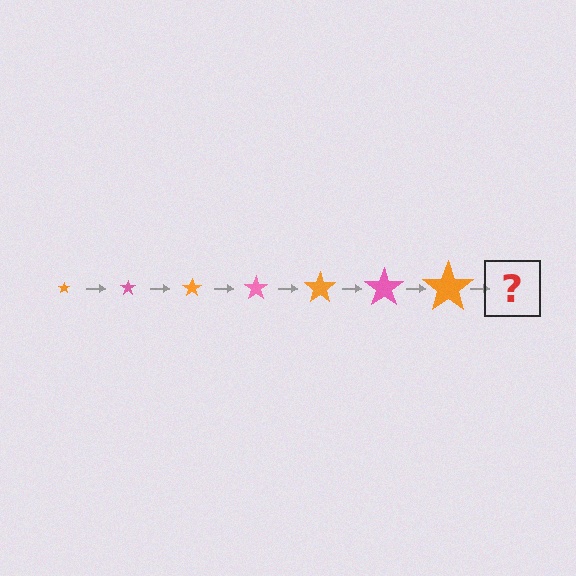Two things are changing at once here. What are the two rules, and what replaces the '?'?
The two rules are that the star grows larger each step and the color cycles through orange and pink. The '?' should be a pink star, larger than the previous one.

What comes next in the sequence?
The next element should be a pink star, larger than the previous one.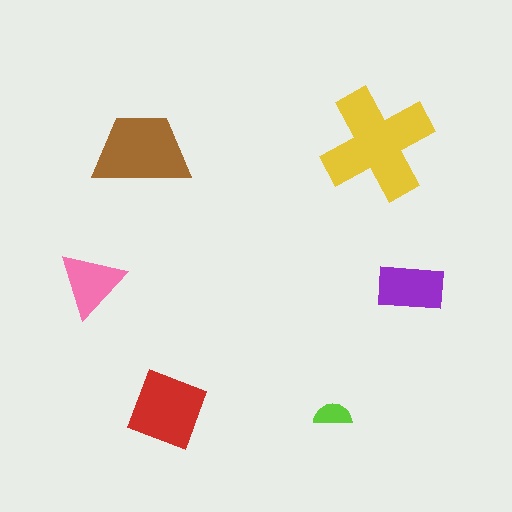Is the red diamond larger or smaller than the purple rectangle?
Larger.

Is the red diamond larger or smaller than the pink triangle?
Larger.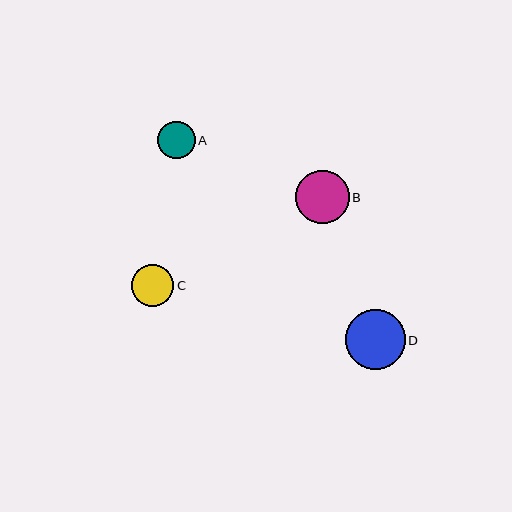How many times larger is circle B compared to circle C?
Circle B is approximately 1.3 times the size of circle C.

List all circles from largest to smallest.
From largest to smallest: D, B, C, A.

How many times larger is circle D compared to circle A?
Circle D is approximately 1.6 times the size of circle A.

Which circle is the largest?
Circle D is the largest with a size of approximately 60 pixels.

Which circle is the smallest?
Circle A is the smallest with a size of approximately 37 pixels.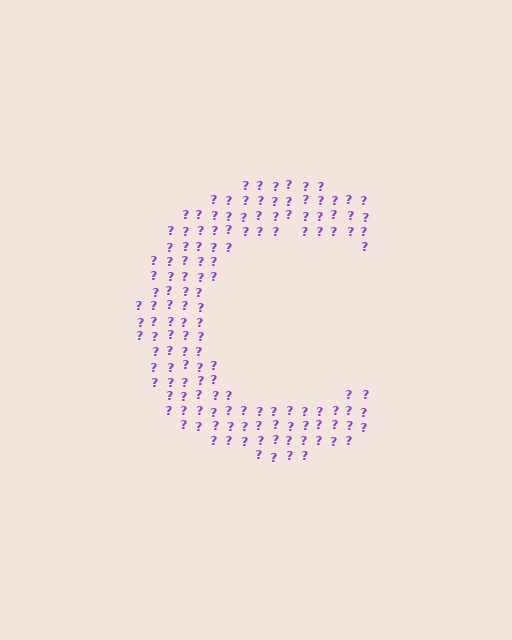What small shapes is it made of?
It is made of small question marks.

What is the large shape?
The large shape is the letter C.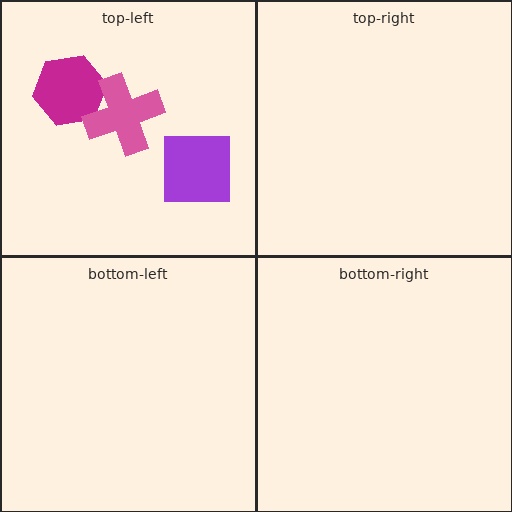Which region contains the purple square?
The top-left region.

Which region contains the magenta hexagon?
The top-left region.